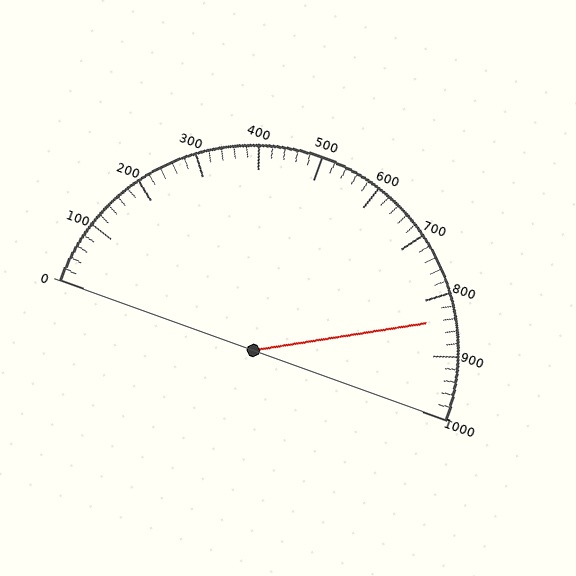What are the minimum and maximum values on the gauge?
The gauge ranges from 0 to 1000.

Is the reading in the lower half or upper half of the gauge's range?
The reading is in the upper half of the range (0 to 1000).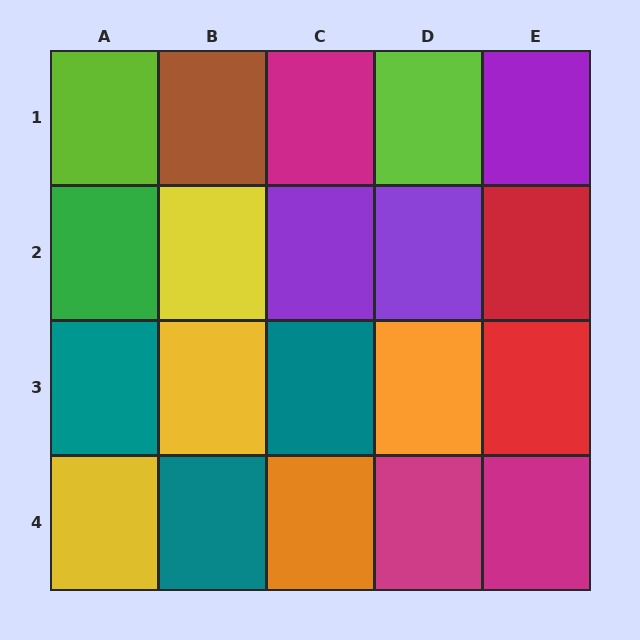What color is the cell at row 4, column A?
Yellow.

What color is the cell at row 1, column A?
Lime.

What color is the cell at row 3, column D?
Orange.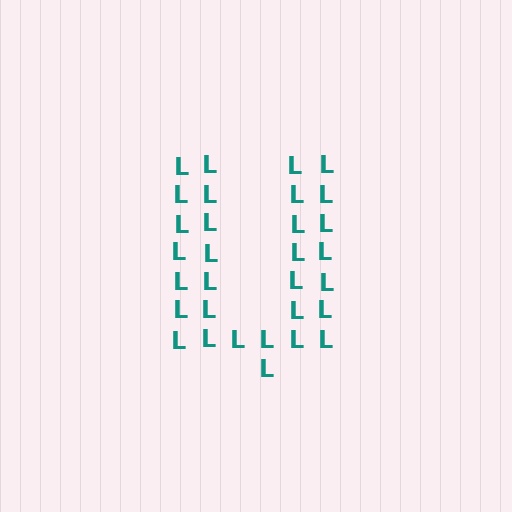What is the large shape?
The large shape is the letter U.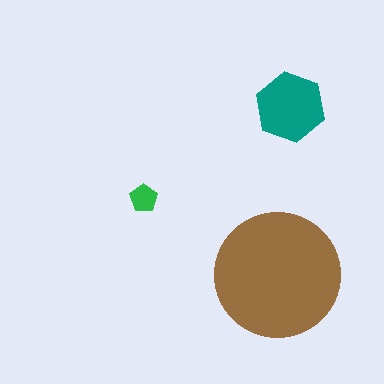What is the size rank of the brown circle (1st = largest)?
1st.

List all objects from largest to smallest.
The brown circle, the teal hexagon, the green pentagon.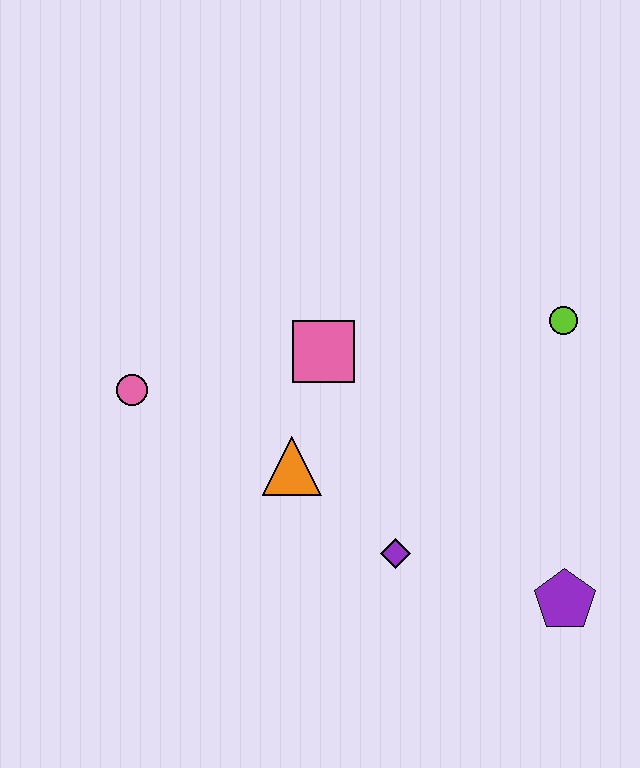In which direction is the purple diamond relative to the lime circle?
The purple diamond is below the lime circle.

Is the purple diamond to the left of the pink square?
No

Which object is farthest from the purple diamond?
The pink circle is farthest from the purple diamond.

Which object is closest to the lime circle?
The pink square is closest to the lime circle.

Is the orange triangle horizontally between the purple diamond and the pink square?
No